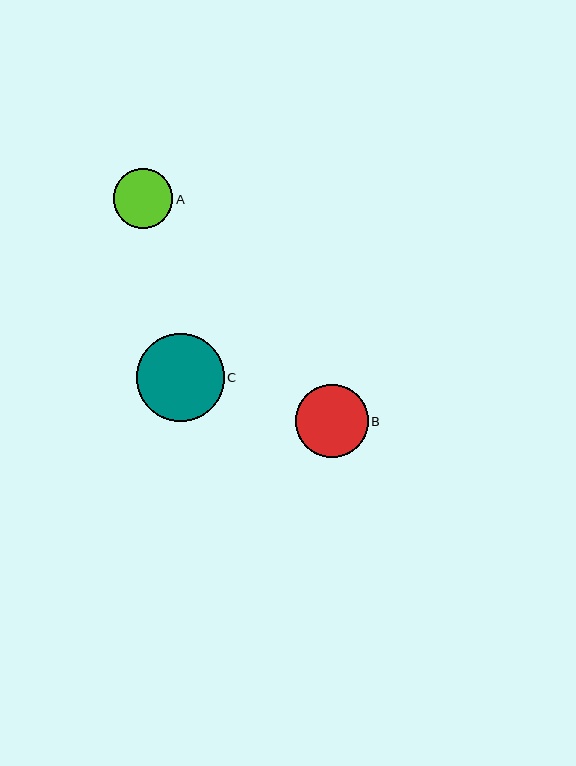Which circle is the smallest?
Circle A is the smallest with a size of approximately 59 pixels.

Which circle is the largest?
Circle C is the largest with a size of approximately 88 pixels.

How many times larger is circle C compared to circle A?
Circle C is approximately 1.5 times the size of circle A.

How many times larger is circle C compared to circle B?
Circle C is approximately 1.2 times the size of circle B.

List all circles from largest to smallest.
From largest to smallest: C, B, A.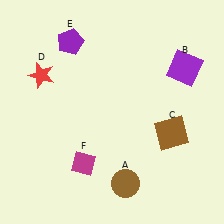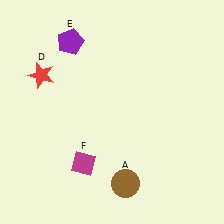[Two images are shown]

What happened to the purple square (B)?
The purple square (B) was removed in Image 2. It was in the top-right area of Image 1.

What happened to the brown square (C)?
The brown square (C) was removed in Image 2. It was in the bottom-right area of Image 1.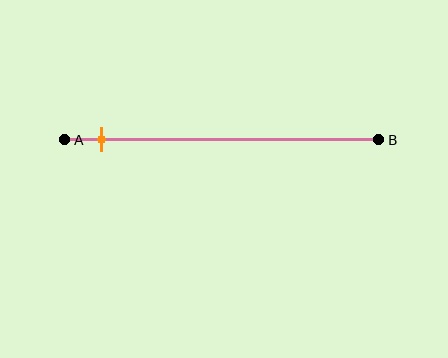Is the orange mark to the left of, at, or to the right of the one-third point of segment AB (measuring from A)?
The orange mark is to the left of the one-third point of segment AB.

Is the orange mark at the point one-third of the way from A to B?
No, the mark is at about 10% from A, not at the 33% one-third point.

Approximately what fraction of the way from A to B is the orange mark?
The orange mark is approximately 10% of the way from A to B.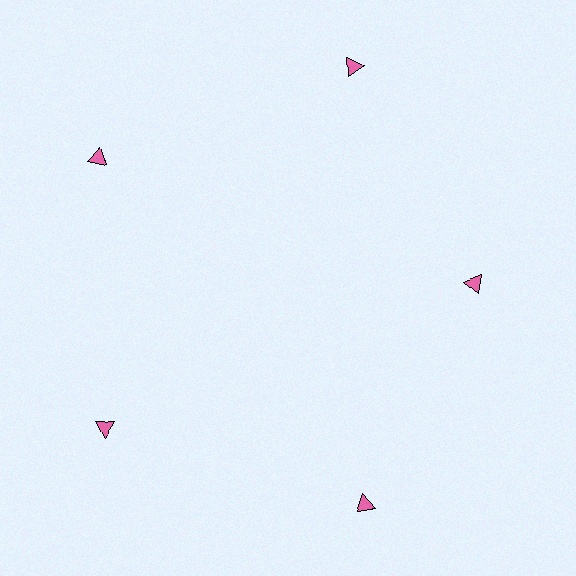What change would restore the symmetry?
The symmetry would be restored by moving it outward, back onto the ring so that all 5 triangles sit at equal angles and equal distance from the center.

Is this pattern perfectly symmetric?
No. The 5 pink triangles are arranged in a ring, but one element near the 3 o'clock position is pulled inward toward the center, breaking the 5-fold rotational symmetry.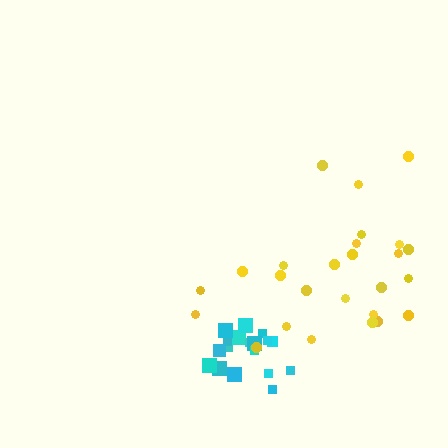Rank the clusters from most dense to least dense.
cyan, yellow.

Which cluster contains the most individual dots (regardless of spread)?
Yellow (26).